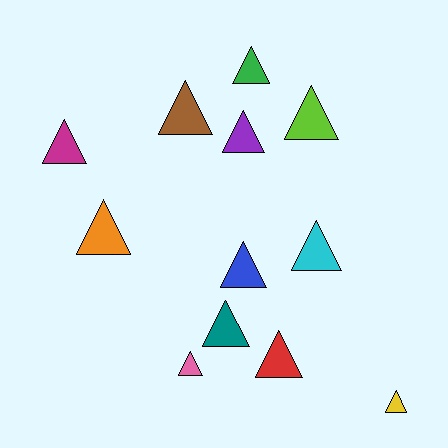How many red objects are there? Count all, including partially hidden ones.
There is 1 red object.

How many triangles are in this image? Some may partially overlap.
There are 12 triangles.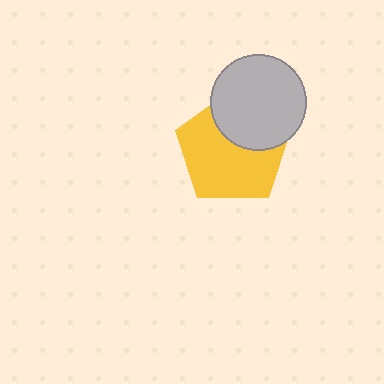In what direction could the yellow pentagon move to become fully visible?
The yellow pentagon could move down. That would shift it out from behind the light gray circle entirely.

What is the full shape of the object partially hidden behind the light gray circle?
The partially hidden object is a yellow pentagon.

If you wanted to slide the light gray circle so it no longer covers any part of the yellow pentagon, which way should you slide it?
Slide it up — that is the most direct way to separate the two shapes.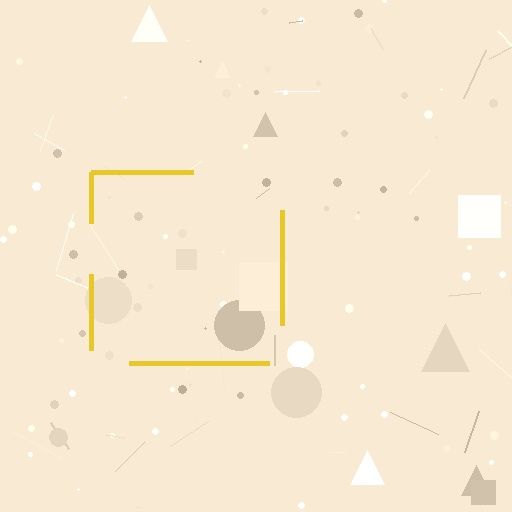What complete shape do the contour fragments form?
The contour fragments form a square.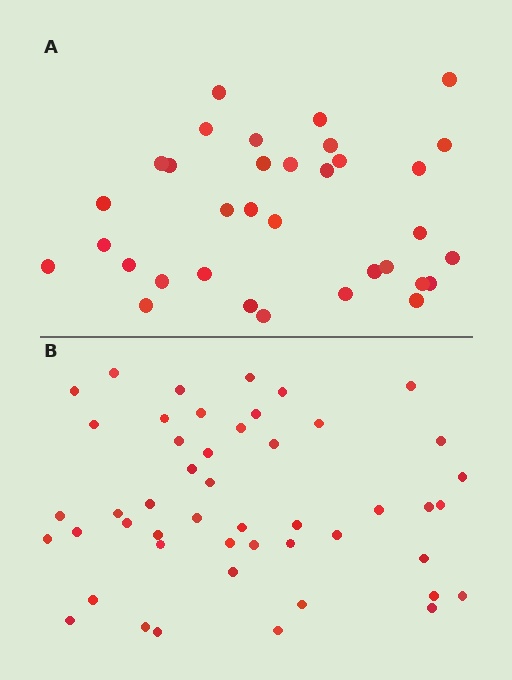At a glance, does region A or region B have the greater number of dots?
Region B (the bottom region) has more dots.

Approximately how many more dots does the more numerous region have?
Region B has approximately 15 more dots than region A.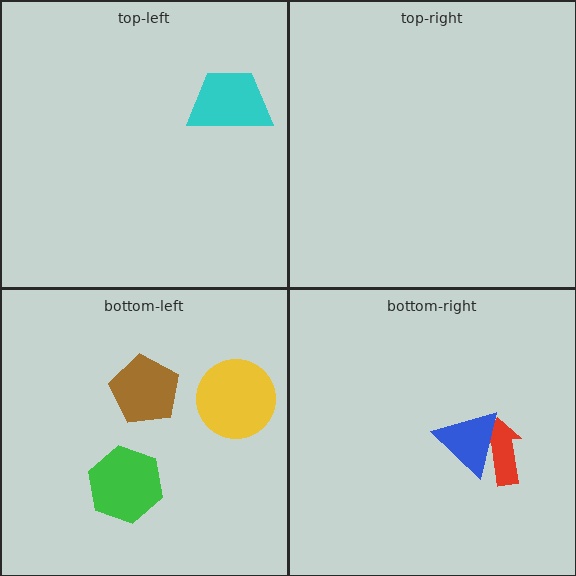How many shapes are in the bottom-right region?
2.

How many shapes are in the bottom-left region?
3.